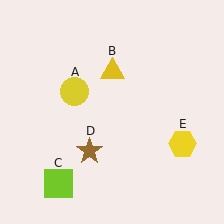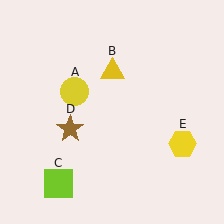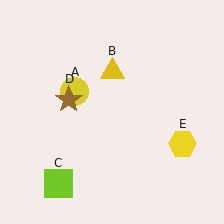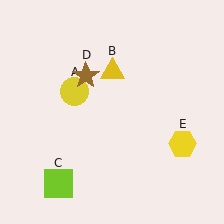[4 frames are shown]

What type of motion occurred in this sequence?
The brown star (object D) rotated clockwise around the center of the scene.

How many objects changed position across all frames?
1 object changed position: brown star (object D).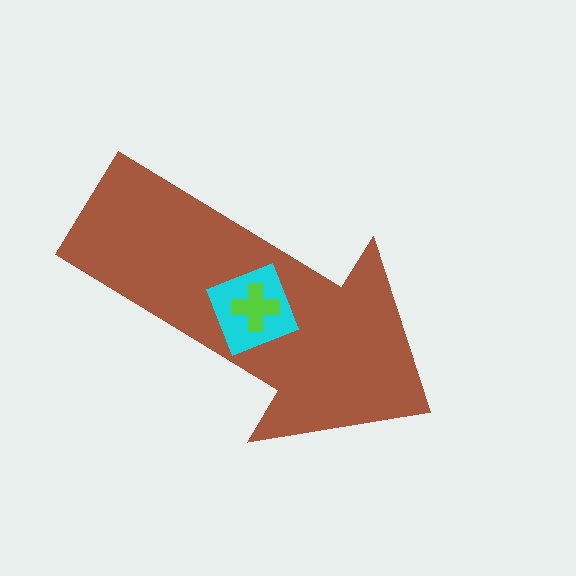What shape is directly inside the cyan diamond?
The lime cross.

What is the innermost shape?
The lime cross.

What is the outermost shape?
The brown arrow.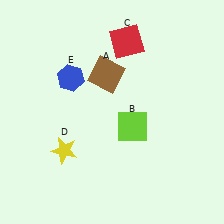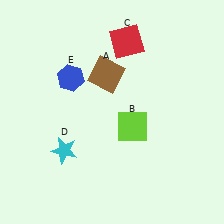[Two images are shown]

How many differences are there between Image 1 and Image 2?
There is 1 difference between the two images.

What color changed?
The star (D) changed from yellow in Image 1 to cyan in Image 2.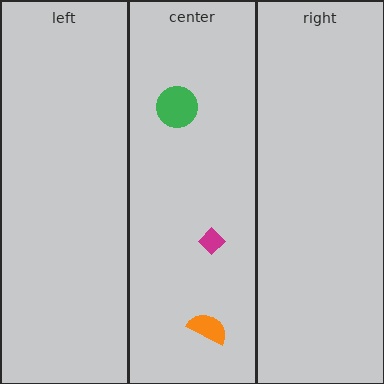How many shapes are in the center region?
3.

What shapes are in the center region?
The magenta diamond, the orange semicircle, the green circle.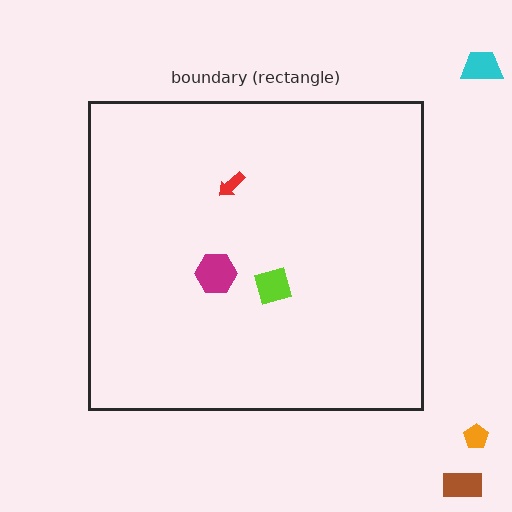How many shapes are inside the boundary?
3 inside, 3 outside.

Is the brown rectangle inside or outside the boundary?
Outside.